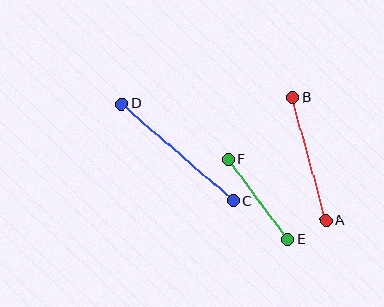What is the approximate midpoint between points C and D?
The midpoint is at approximately (178, 152) pixels.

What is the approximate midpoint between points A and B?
The midpoint is at approximately (309, 159) pixels.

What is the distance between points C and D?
The distance is approximately 148 pixels.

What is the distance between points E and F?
The distance is approximately 100 pixels.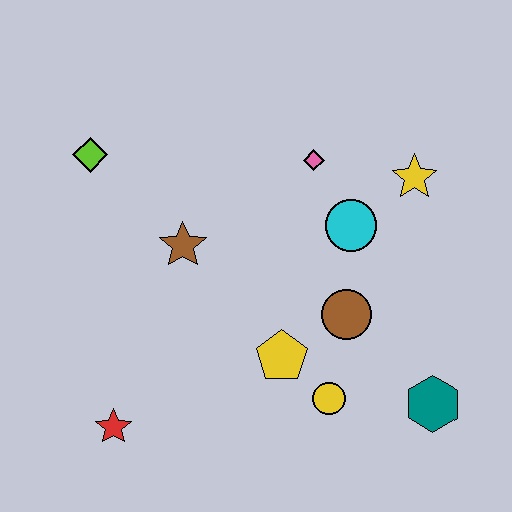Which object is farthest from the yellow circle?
The lime diamond is farthest from the yellow circle.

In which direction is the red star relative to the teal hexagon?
The red star is to the left of the teal hexagon.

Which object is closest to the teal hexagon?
The yellow circle is closest to the teal hexagon.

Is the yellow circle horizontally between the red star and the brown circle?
Yes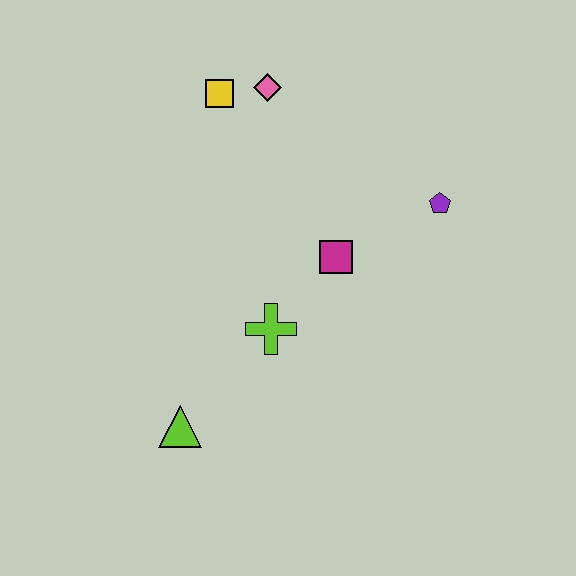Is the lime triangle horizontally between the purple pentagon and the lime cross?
No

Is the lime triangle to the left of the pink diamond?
Yes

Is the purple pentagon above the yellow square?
No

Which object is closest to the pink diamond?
The yellow square is closest to the pink diamond.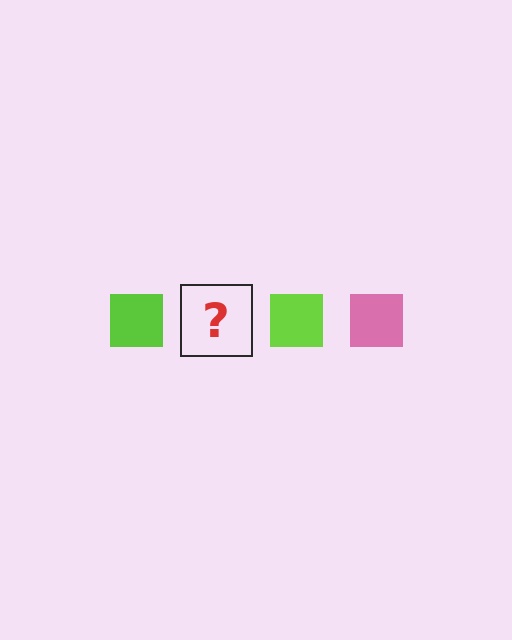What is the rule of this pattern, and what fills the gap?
The rule is that the pattern cycles through lime, pink squares. The gap should be filled with a pink square.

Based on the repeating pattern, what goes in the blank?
The blank should be a pink square.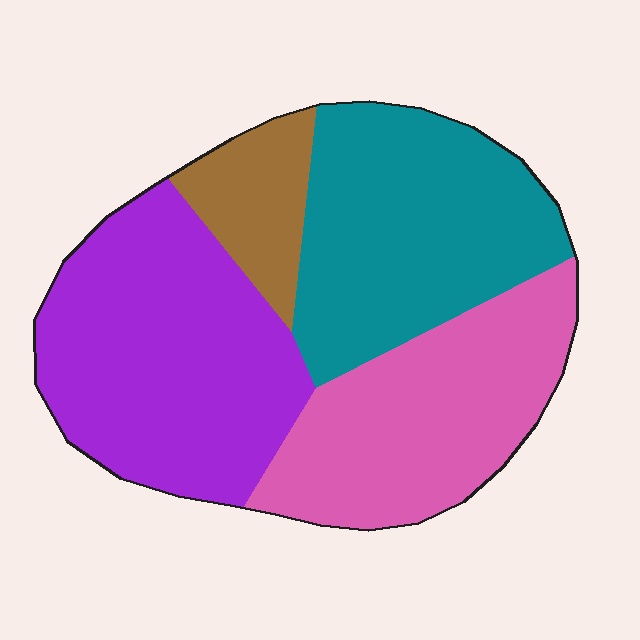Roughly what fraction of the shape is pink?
Pink covers roughly 25% of the shape.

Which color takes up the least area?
Brown, at roughly 10%.